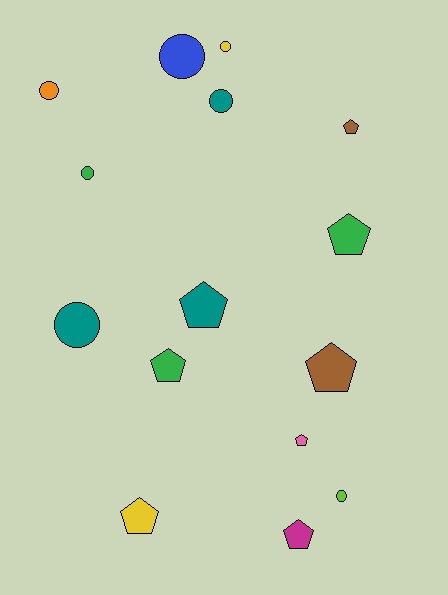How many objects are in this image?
There are 15 objects.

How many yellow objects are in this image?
There are 2 yellow objects.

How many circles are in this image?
There are 7 circles.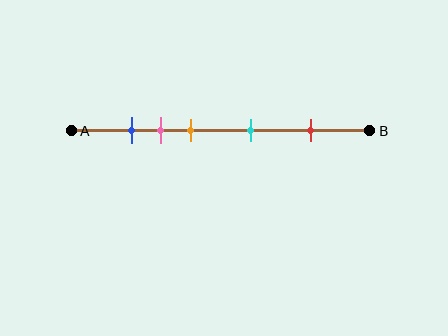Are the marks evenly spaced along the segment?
No, the marks are not evenly spaced.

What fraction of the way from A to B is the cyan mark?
The cyan mark is approximately 60% (0.6) of the way from A to B.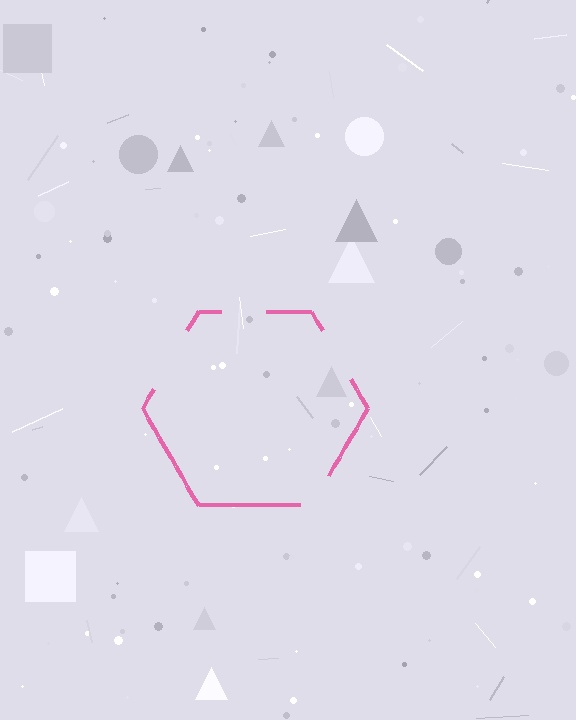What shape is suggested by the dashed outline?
The dashed outline suggests a hexagon.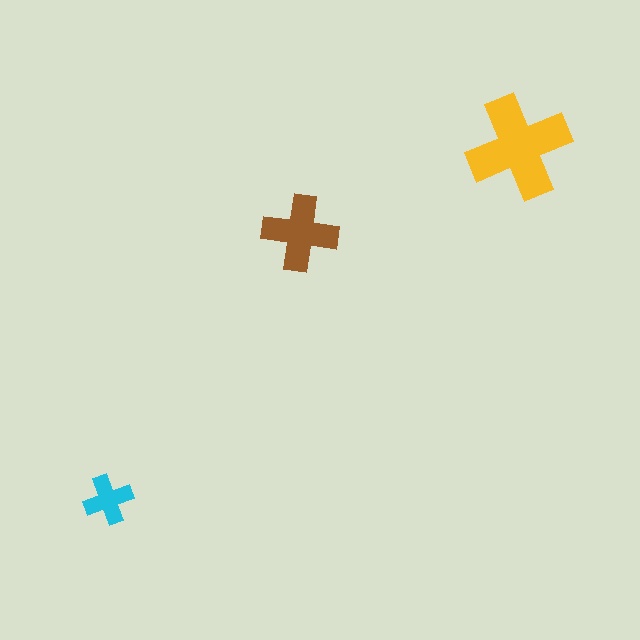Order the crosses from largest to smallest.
the yellow one, the brown one, the cyan one.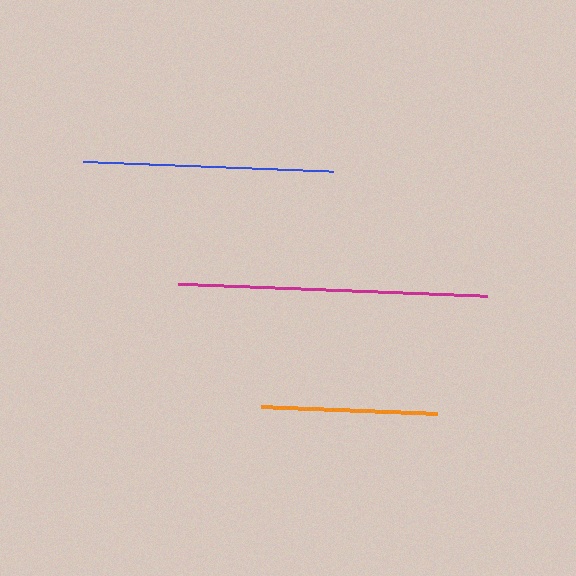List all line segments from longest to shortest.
From longest to shortest: magenta, blue, orange.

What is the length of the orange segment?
The orange segment is approximately 176 pixels long.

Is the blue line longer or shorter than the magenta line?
The magenta line is longer than the blue line.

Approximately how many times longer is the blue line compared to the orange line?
The blue line is approximately 1.4 times the length of the orange line.